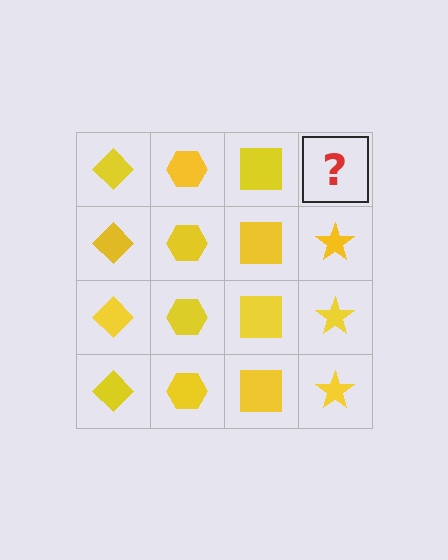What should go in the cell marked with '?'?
The missing cell should contain a yellow star.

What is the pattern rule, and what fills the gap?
The rule is that each column has a consistent shape. The gap should be filled with a yellow star.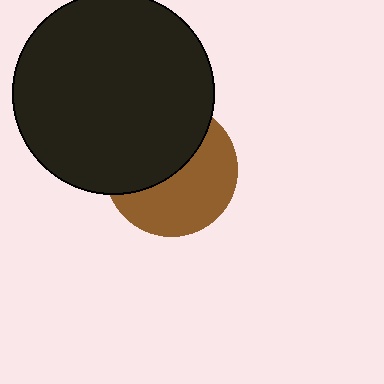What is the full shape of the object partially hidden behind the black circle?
The partially hidden object is a brown circle.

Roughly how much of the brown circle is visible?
About half of it is visible (roughly 52%).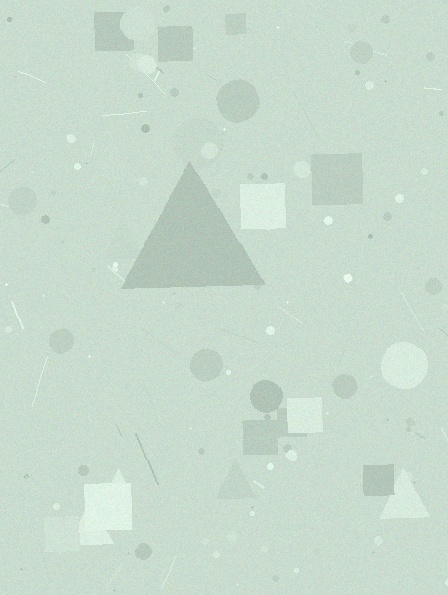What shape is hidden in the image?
A triangle is hidden in the image.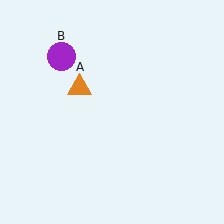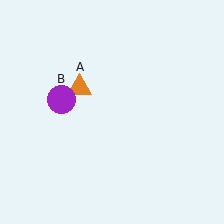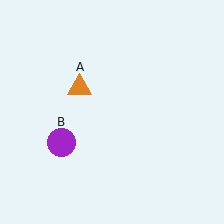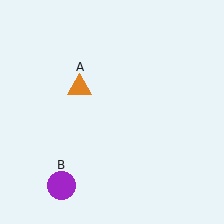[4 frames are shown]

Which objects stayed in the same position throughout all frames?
Orange triangle (object A) remained stationary.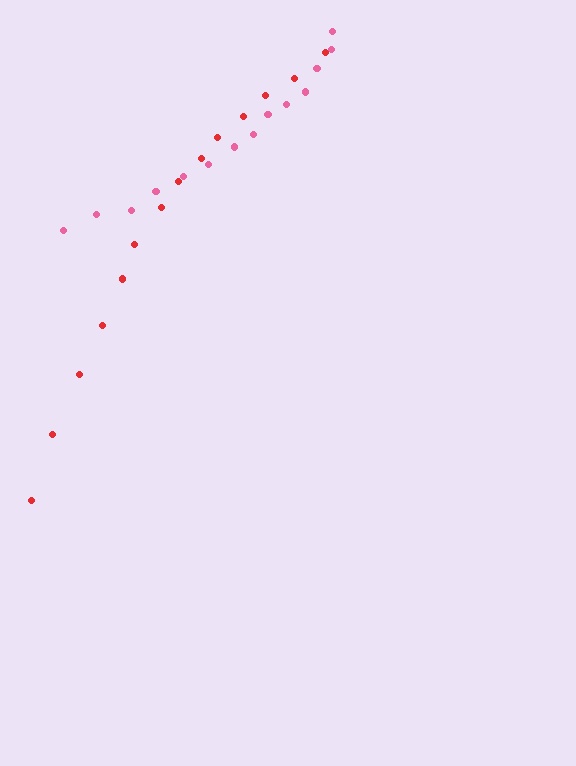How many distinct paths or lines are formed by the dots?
There are 2 distinct paths.